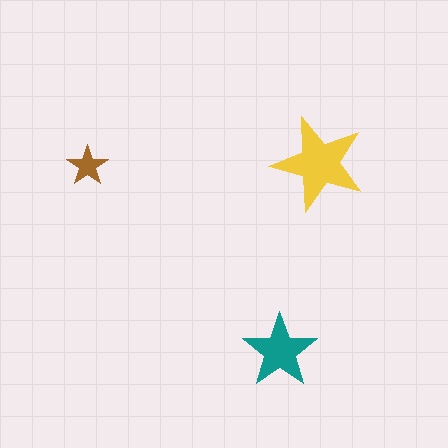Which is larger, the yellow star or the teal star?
The yellow one.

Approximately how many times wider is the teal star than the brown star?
About 2 times wider.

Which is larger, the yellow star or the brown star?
The yellow one.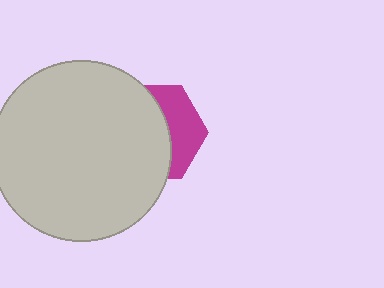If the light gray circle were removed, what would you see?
You would see the complete magenta hexagon.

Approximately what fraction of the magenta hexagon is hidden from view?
Roughly 63% of the magenta hexagon is hidden behind the light gray circle.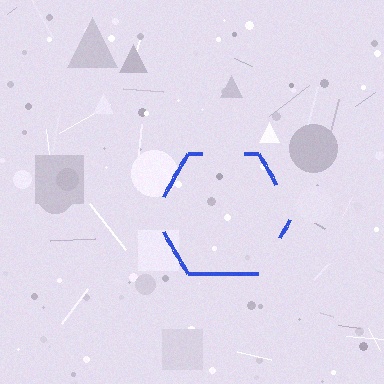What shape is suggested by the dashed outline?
The dashed outline suggests a hexagon.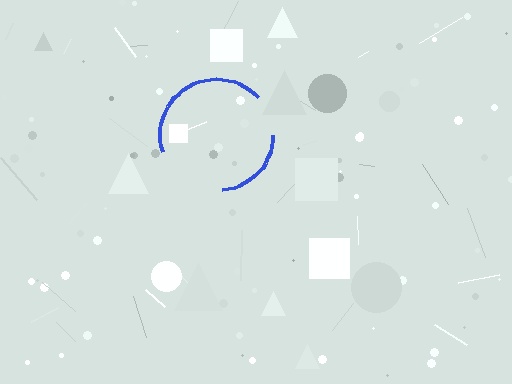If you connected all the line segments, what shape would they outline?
They would outline a circle.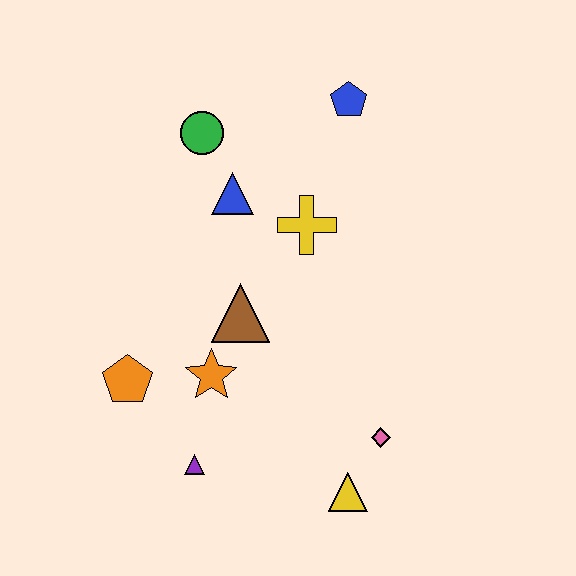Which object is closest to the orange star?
The brown triangle is closest to the orange star.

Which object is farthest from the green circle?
The yellow triangle is farthest from the green circle.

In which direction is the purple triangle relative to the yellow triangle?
The purple triangle is to the left of the yellow triangle.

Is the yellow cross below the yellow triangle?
No